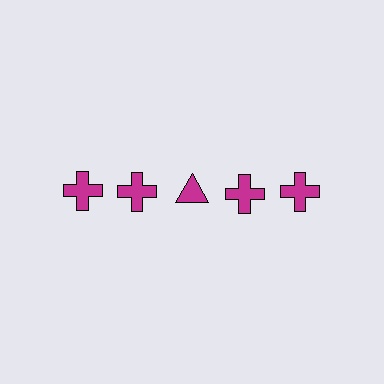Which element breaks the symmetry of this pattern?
The magenta triangle in the top row, center column breaks the symmetry. All other shapes are magenta crosses.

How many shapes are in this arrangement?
There are 5 shapes arranged in a grid pattern.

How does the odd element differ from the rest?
It has a different shape: triangle instead of cross.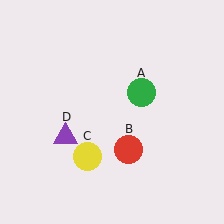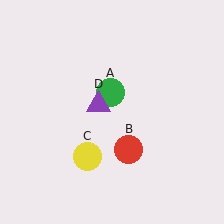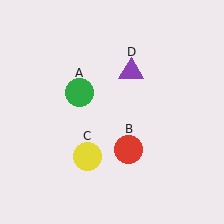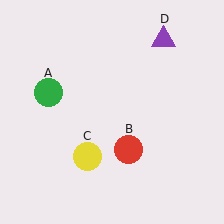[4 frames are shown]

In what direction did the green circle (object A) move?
The green circle (object A) moved left.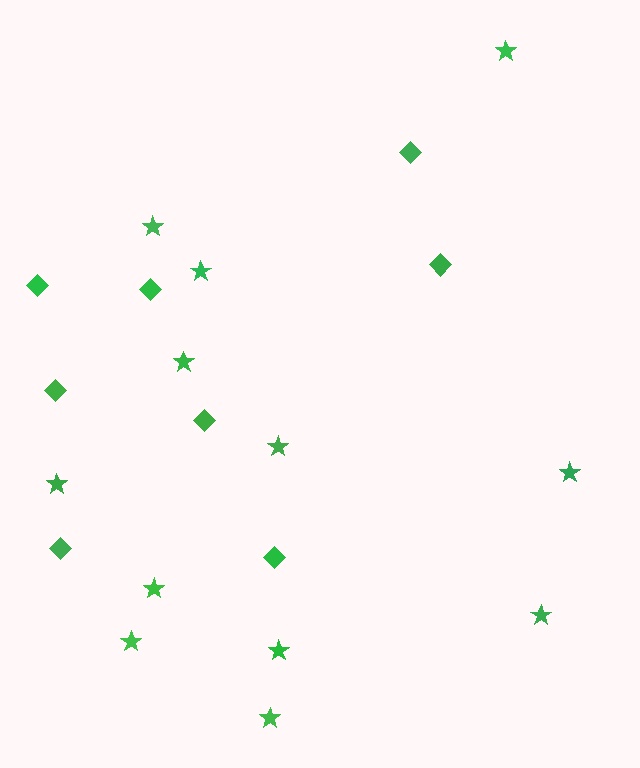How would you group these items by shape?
There are 2 groups: one group of diamonds (8) and one group of stars (12).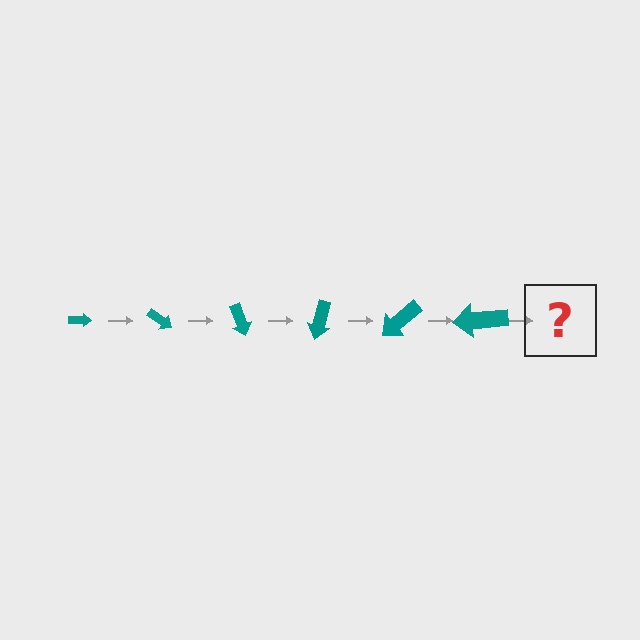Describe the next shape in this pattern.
It should be an arrow, larger than the previous one and rotated 210 degrees from the start.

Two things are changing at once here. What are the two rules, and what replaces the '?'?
The two rules are that the arrow grows larger each step and it rotates 35 degrees each step. The '?' should be an arrow, larger than the previous one and rotated 210 degrees from the start.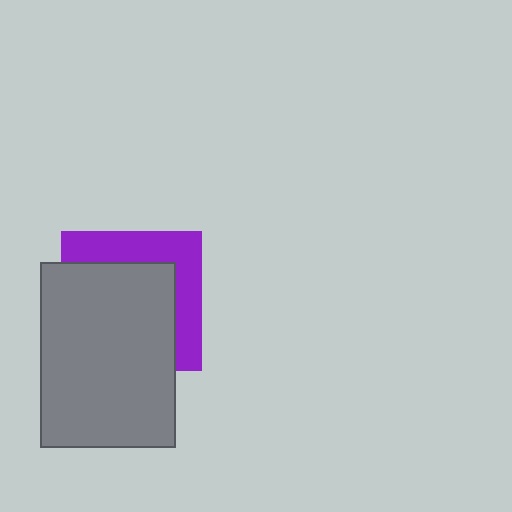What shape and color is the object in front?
The object in front is a gray rectangle.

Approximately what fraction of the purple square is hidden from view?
Roughly 64% of the purple square is hidden behind the gray rectangle.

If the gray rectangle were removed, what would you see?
You would see the complete purple square.